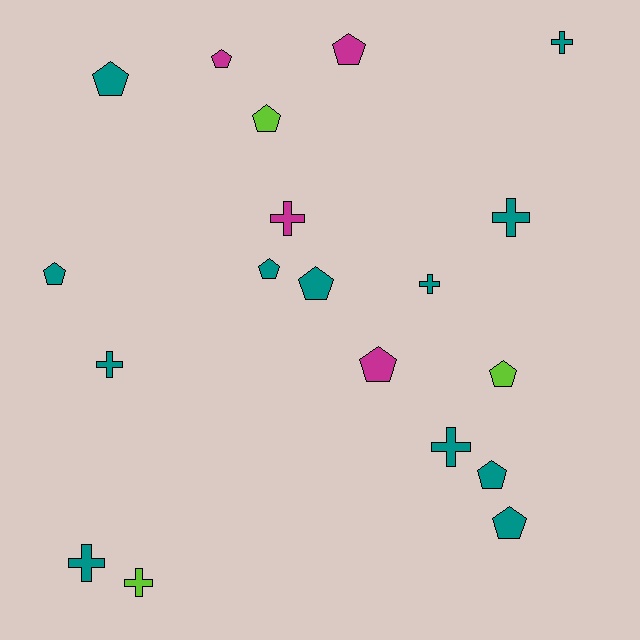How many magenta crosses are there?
There is 1 magenta cross.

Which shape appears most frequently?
Pentagon, with 11 objects.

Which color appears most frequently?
Teal, with 12 objects.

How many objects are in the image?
There are 19 objects.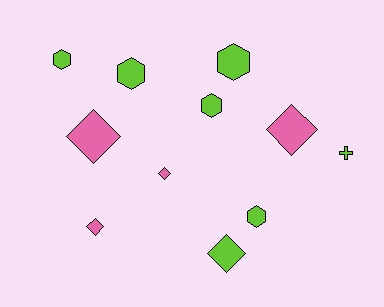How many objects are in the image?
There are 11 objects.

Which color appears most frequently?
Lime, with 7 objects.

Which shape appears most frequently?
Hexagon, with 5 objects.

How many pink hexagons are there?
There are no pink hexagons.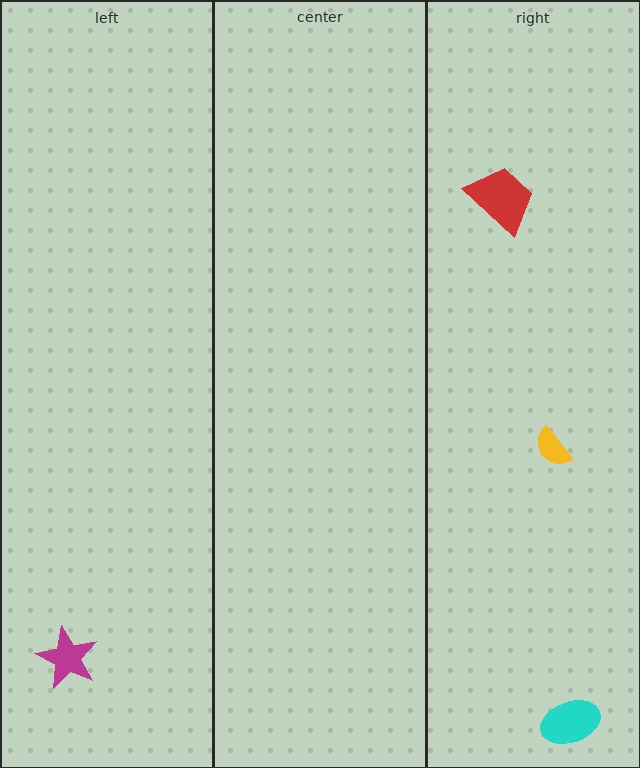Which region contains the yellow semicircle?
The right region.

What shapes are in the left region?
The magenta star.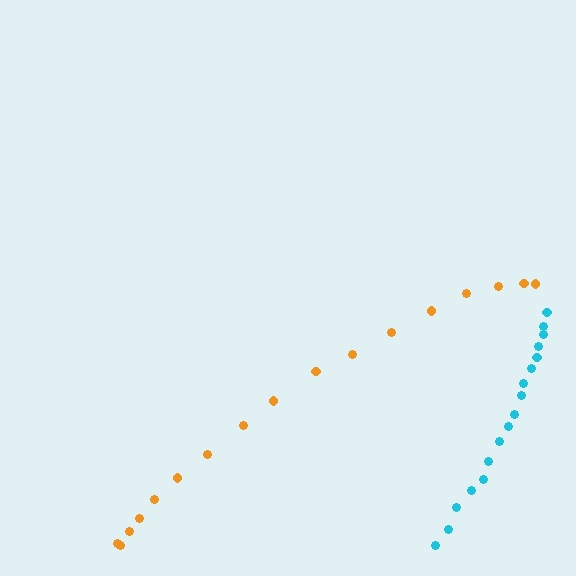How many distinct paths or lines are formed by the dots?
There are 2 distinct paths.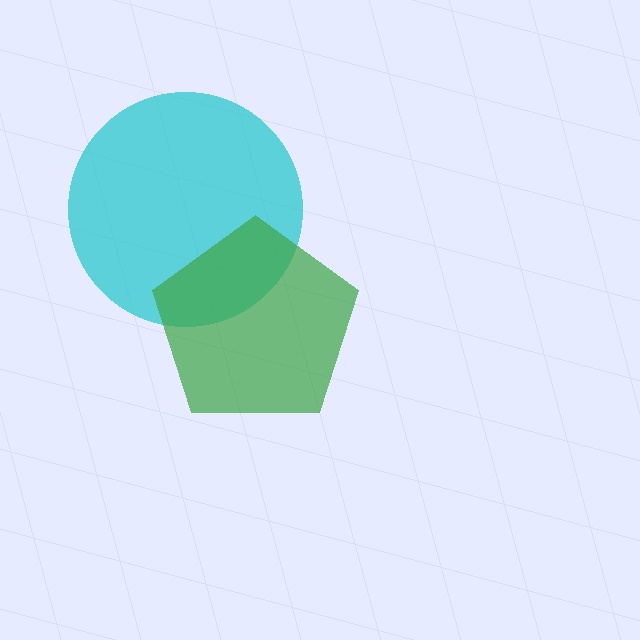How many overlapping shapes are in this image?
There are 2 overlapping shapes in the image.